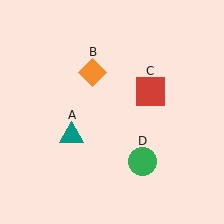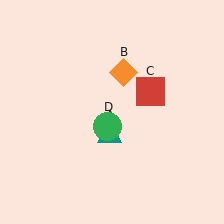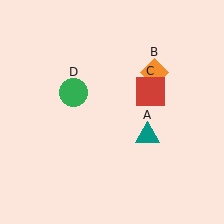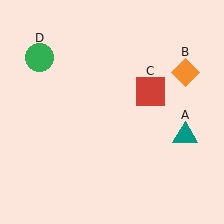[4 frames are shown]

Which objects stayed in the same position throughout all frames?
Red square (object C) remained stationary.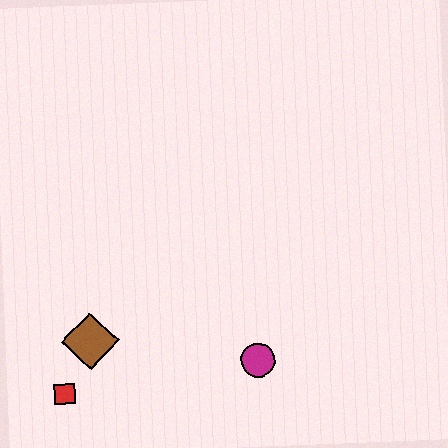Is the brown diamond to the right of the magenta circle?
No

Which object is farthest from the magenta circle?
The red square is farthest from the magenta circle.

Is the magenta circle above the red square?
Yes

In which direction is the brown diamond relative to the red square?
The brown diamond is above the red square.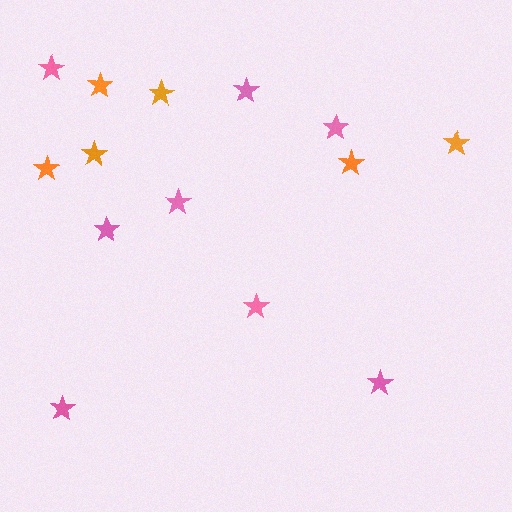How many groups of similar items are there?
There are 2 groups: one group of orange stars (6) and one group of pink stars (8).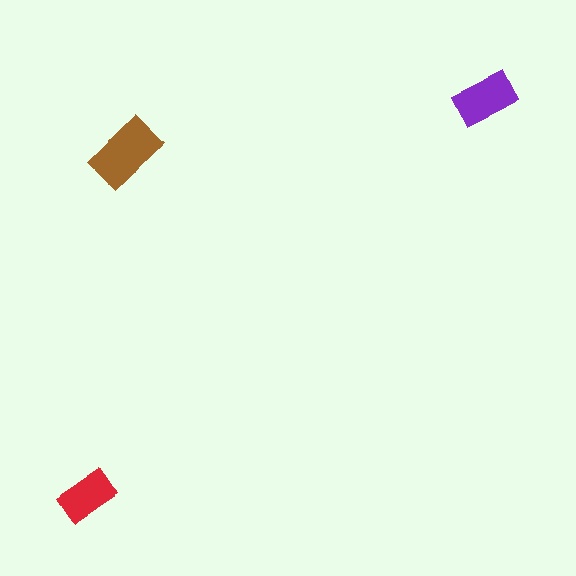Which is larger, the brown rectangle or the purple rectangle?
The brown one.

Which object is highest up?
The purple rectangle is topmost.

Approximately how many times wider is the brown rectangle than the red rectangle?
About 1.5 times wider.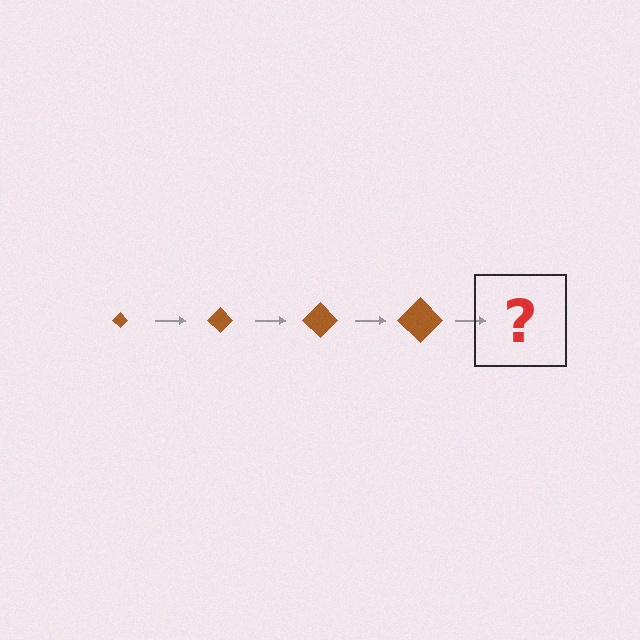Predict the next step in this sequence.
The next step is a brown diamond, larger than the previous one.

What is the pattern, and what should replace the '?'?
The pattern is that the diamond gets progressively larger each step. The '?' should be a brown diamond, larger than the previous one.